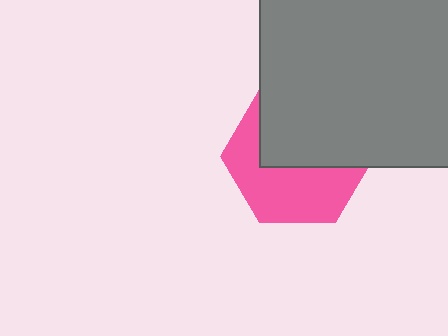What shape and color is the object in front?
The object in front is a gray rectangle.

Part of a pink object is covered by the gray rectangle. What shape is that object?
It is a hexagon.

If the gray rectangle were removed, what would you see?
You would see the complete pink hexagon.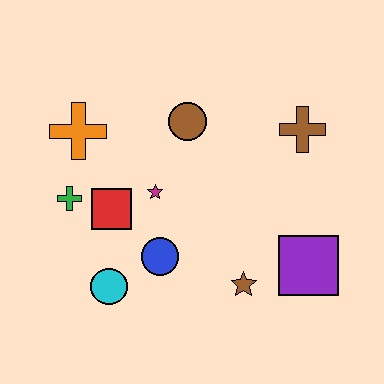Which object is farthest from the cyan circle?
The brown cross is farthest from the cyan circle.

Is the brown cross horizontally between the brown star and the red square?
No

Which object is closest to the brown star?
The purple square is closest to the brown star.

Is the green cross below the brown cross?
Yes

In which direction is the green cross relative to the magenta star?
The green cross is to the left of the magenta star.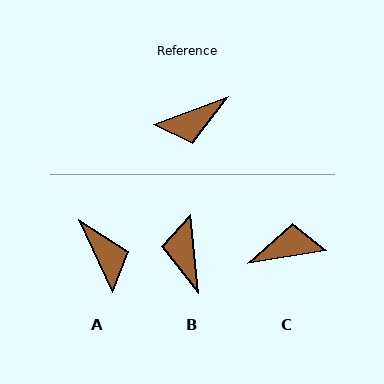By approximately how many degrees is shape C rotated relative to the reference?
Approximately 169 degrees counter-clockwise.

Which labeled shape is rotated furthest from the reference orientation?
C, about 169 degrees away.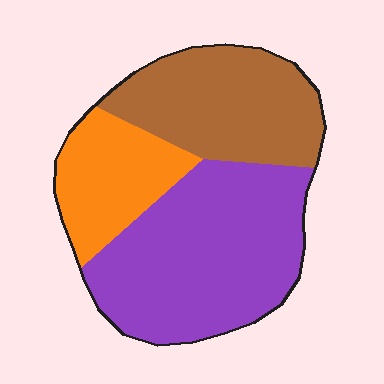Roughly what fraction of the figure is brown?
Brown covers about 30% of the figure.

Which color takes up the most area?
Purple, at roughly 50%.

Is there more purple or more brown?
Purple.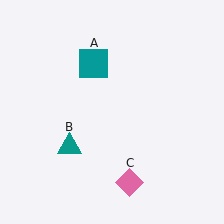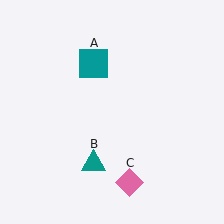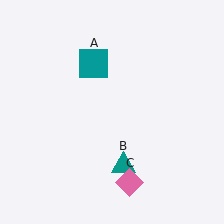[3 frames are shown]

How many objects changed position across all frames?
1 object changed position: teal triangle (object B).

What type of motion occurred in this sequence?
The teal triangle (object B) rotated counterclockwise around the center of the scene.